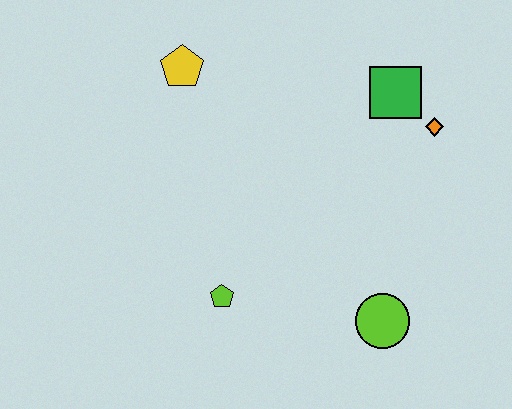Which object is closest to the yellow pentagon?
The green square is closest to the yellow pentagon.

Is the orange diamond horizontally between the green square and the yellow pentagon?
No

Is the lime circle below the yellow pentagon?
Yes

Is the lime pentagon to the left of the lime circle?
Yes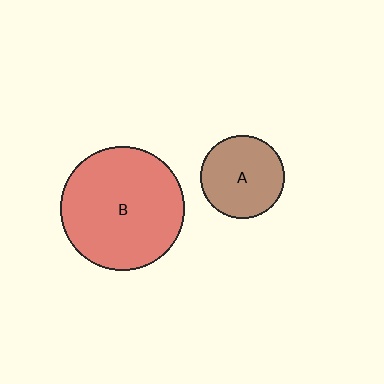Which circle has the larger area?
Circle B (red).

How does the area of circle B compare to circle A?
Approximately 2.2 times.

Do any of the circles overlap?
No, none of the circles overlap.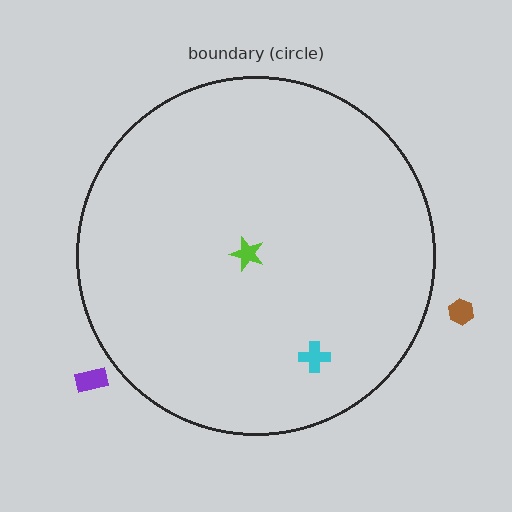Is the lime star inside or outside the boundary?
Inside.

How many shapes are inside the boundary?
2 inside, 2 outside.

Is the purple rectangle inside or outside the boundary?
Outside.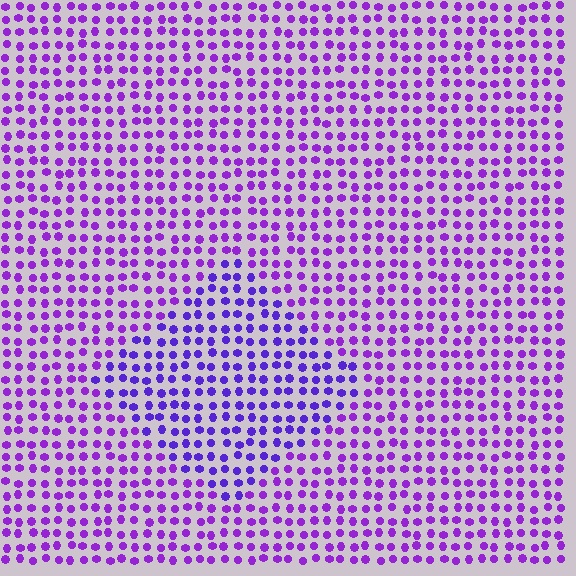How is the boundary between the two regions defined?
The boundary is defined purely by a slight shift in hue (about 22 degrees). Spacing, size, and orientation are identical on both sides.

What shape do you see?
I see a diamond.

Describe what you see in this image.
The image is filled with small purple elements in a uniform arrangement. A diamond-shaped region is visible where the elements are tinted to a slightly different hue, forming a subtle color boundary.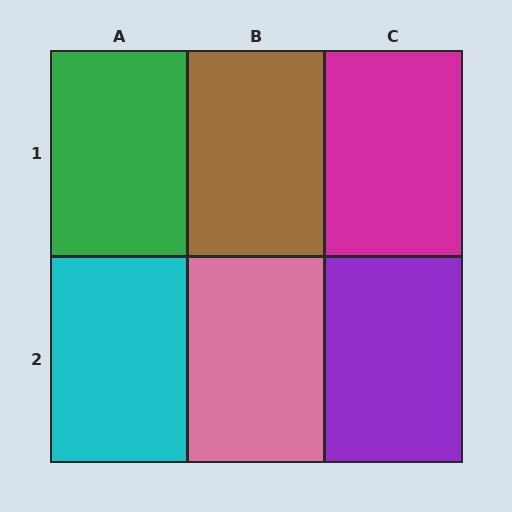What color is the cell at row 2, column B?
Pink.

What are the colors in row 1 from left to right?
Green, brown, magenta.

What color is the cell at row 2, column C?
Purple.